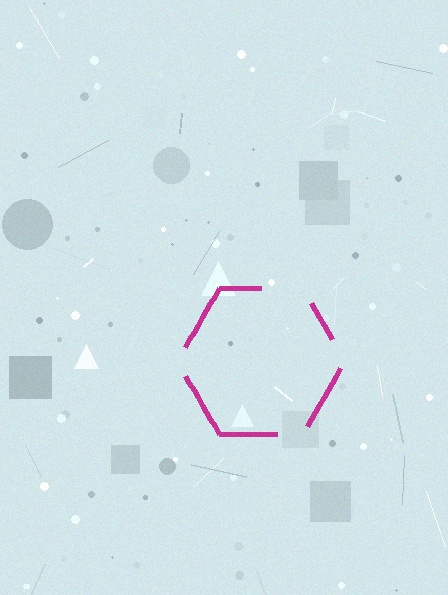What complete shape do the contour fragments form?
The contour fragments form a hexagon.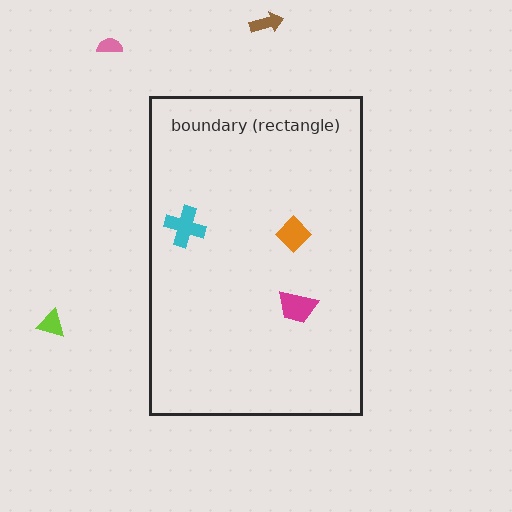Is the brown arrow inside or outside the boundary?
Outside.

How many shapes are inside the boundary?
3 inside, 3 outside.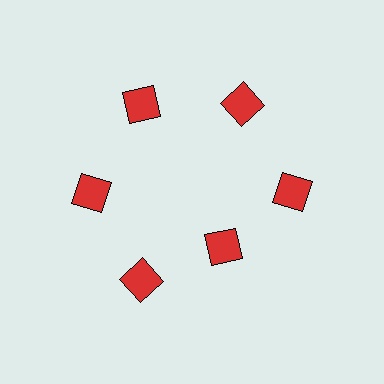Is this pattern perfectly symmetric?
No. The 6 red squares are arranged in a ring, but one element near the 5 o'clock position is pulled inward toward the center, breaking the 6-fold rotational symmetry.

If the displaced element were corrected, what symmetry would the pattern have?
It would have 6-fold rotational symmetry — the pattern would map onto itself every 60 degrees.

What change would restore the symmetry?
The symmetry would be restored by moving it outward, back onto the ring so that all 6 squares sit at equal angles and equal distance from the center.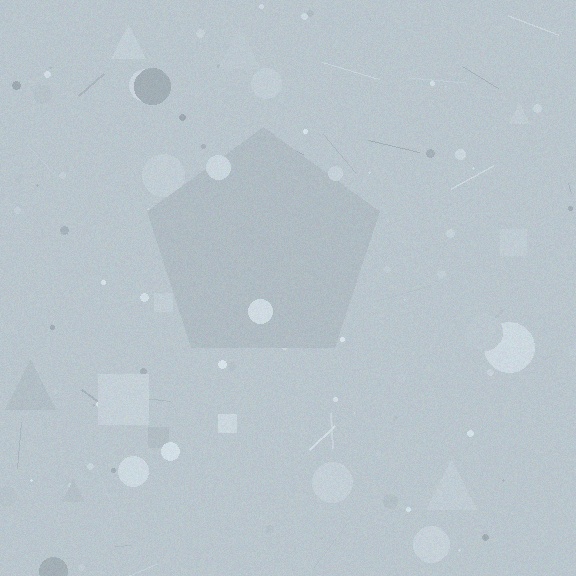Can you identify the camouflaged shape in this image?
The camouflaged shape is a pentagon.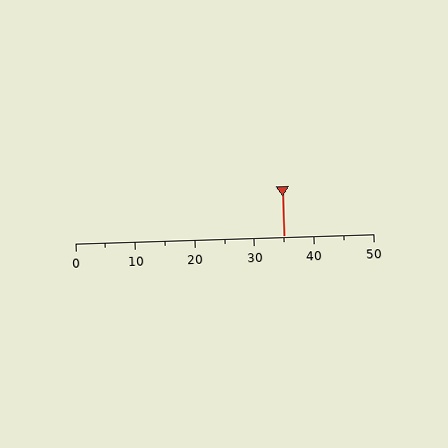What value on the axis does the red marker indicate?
The marker indicates approximately 35.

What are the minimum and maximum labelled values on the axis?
The axis runs from 0 to 50.